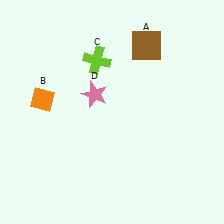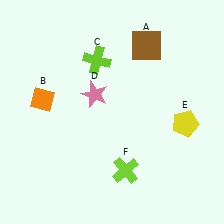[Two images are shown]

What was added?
A yellow pentagon (E), a lime cross (F) were added in Image 2.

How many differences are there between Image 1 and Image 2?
There are 2 differences between the two images.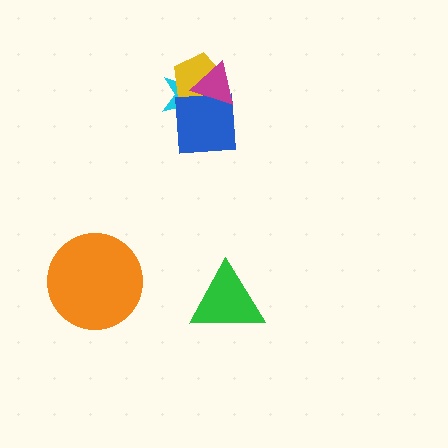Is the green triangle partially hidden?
No, no other shape covers it.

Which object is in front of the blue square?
The magenta triangle is in front of the blue square.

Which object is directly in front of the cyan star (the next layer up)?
The yellow pentagon is directly in front of the cyan star.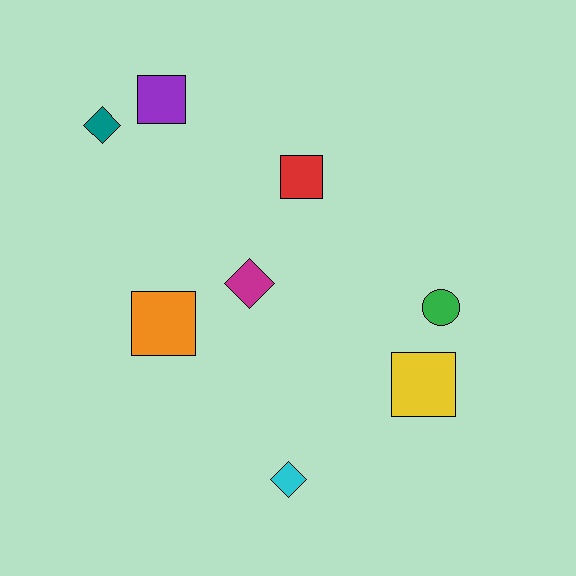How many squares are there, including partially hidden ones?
There are 4 squares.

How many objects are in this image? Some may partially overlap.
There are 8 objects.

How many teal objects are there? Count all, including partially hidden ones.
There is 1 teal object.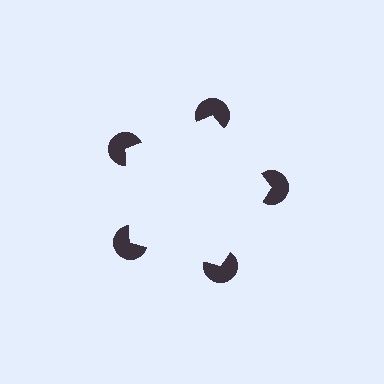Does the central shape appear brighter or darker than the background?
It typically appears slightly brighter than the background, even though no actual brightness change is drawn.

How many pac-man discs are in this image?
There are 5 — one at each vertex of the illusory pentagon.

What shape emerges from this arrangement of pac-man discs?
An illusory pentagon — its edges are inferred from the aligned wedge cuts in the pac-man discs, not physically drawn.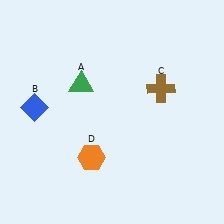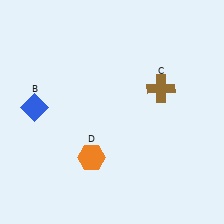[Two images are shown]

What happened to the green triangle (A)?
The green triangle (A) was removed in Image 2. It was in the top-left area of Image 1.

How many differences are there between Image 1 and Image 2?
There is 1 difference between the two images.